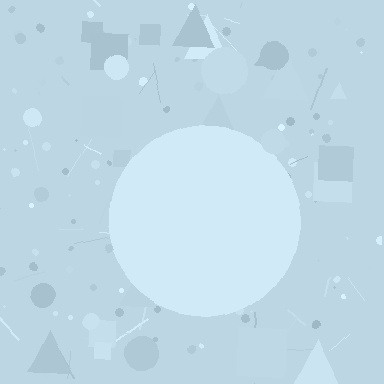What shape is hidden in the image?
A circle is hidden in the image.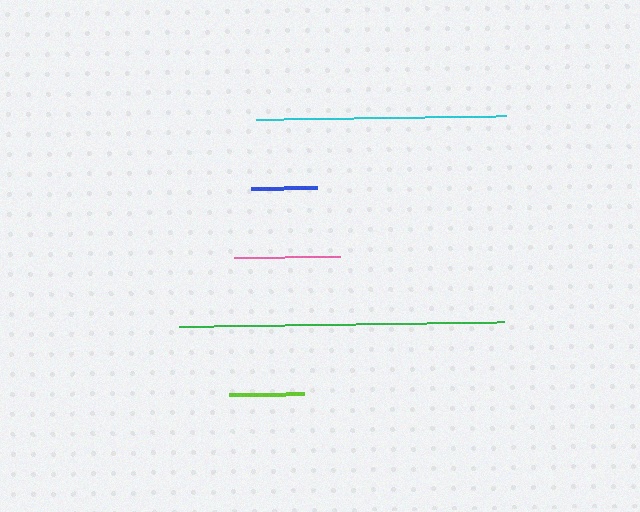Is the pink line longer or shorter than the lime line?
The pink line is longer than the lime line.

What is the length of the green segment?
The green segment is approximately 324 pixels long.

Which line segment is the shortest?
The blue line is the shortest at approximately 66 pixels.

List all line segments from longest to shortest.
From longest to shortest: green, cyan, pink, lime, blue.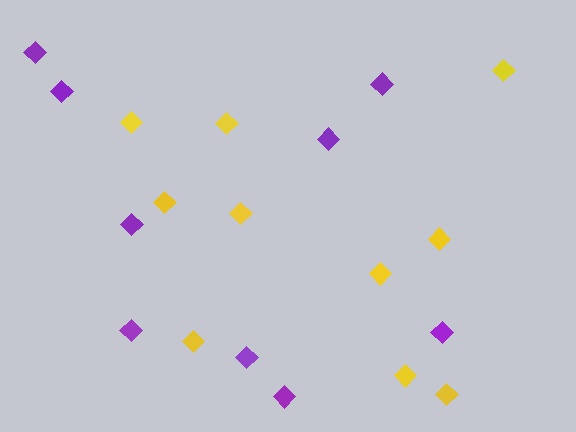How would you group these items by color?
There are 2 groups: one group of yellow diamonds (10) and one group of purple diamonds (9).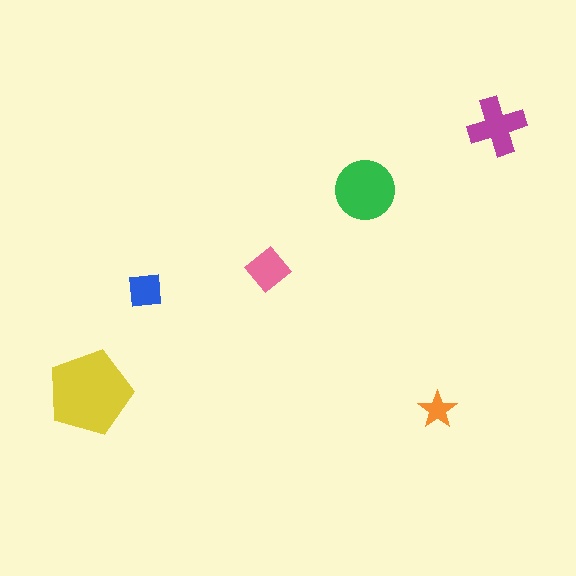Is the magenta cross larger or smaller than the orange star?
Larger.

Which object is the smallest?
The orange star.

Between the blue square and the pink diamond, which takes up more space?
The pink diamond.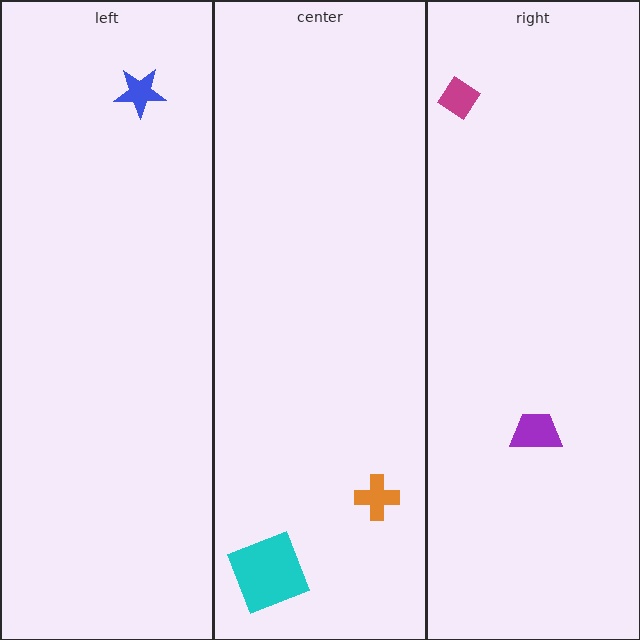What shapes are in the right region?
The magenta diamond, the purple trapezoid.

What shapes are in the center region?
The cyan square, the orange cross.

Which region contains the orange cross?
The center region.